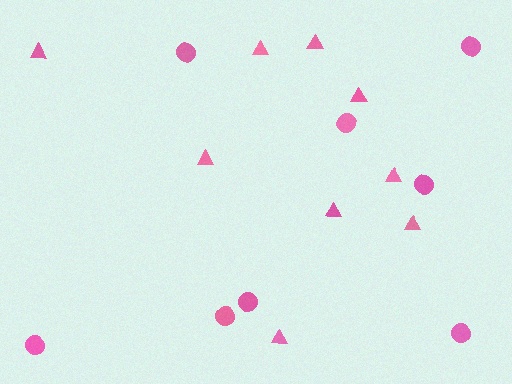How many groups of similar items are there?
There are 2 groups: one group of circles (8) and one group of triangles (9).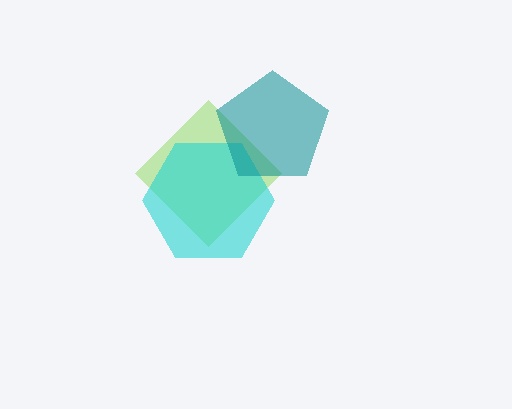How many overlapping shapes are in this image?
There are 3 overlapping shapes in the image.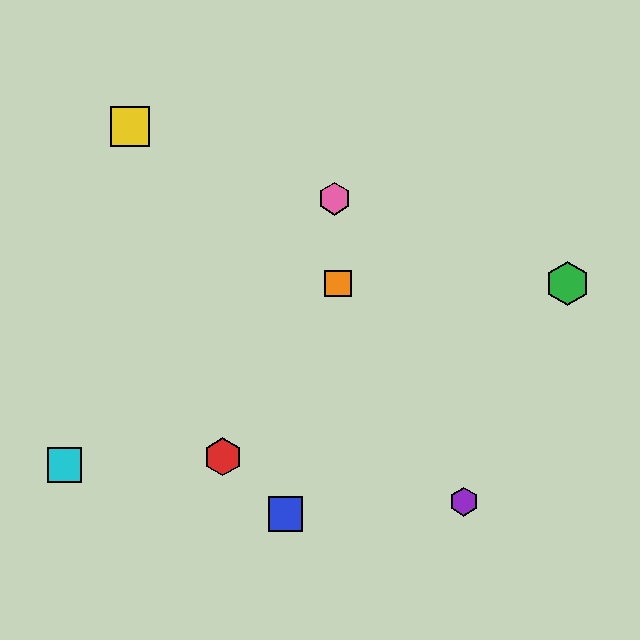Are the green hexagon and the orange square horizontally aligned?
Yes, both are at y≈283.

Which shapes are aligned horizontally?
The green hexagon, the orange square are aligned horizontally.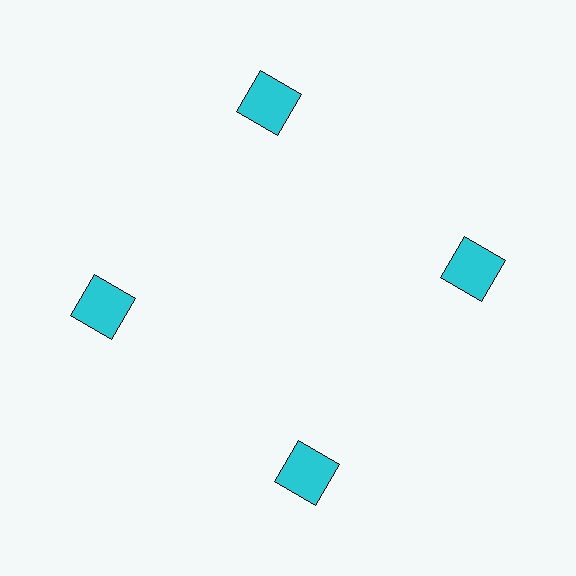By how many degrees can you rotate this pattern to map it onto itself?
The pattern maps onto itself every 90 degrees of rotation.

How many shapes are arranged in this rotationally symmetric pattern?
There are 4 shapes, arranged in 4 groups of 1.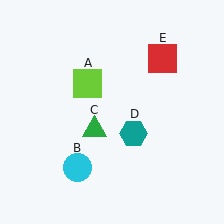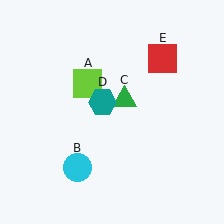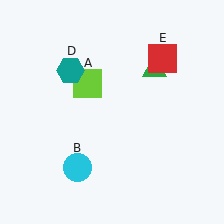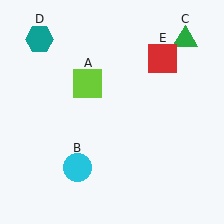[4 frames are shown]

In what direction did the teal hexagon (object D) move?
The teal hexagon (object D) moved up and to the left.